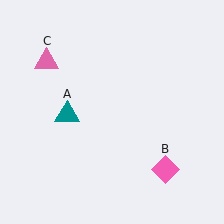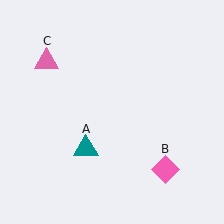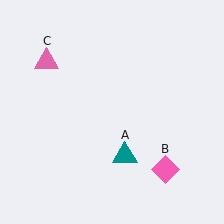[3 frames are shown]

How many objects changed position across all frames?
1 object changed position: teal triangle (object A).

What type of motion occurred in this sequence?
The teal triangle (object A) rotated counterclockwise around the center of the scene.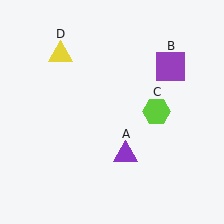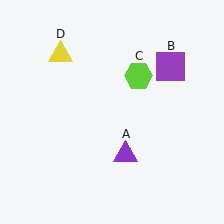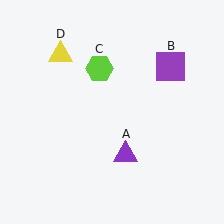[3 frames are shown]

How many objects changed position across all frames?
1 object changed position: lime hexagon (object C).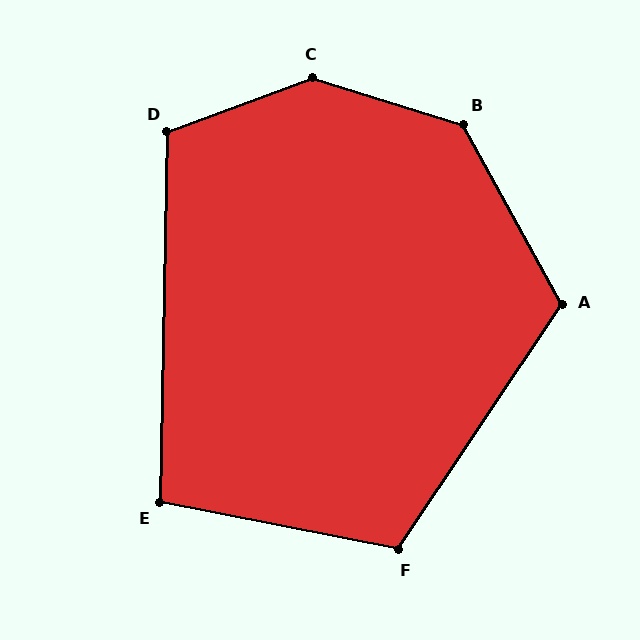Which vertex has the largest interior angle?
C, at approximately 142 degrees.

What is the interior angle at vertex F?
Approximately 112 degrees (obtuse).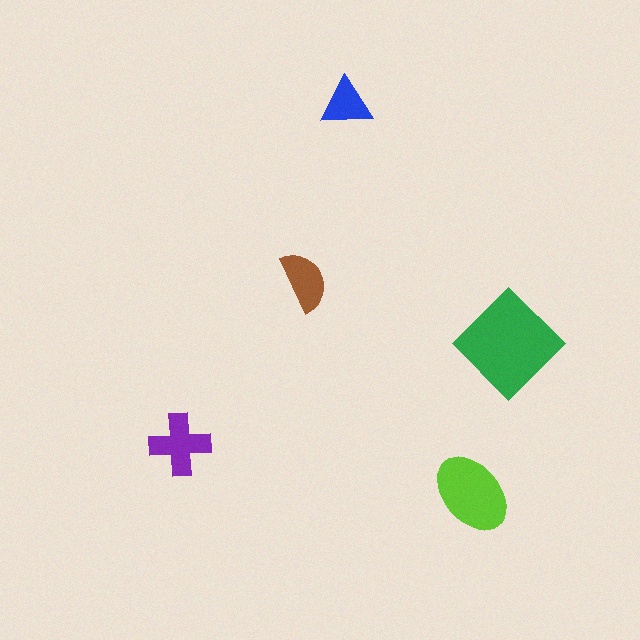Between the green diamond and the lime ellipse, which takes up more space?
The green diamond.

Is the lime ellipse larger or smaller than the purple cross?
Larger.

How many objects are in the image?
There are 5 objects in the image.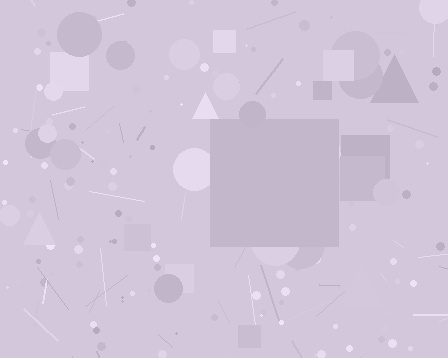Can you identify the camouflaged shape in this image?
The camouflaged shape is a square.